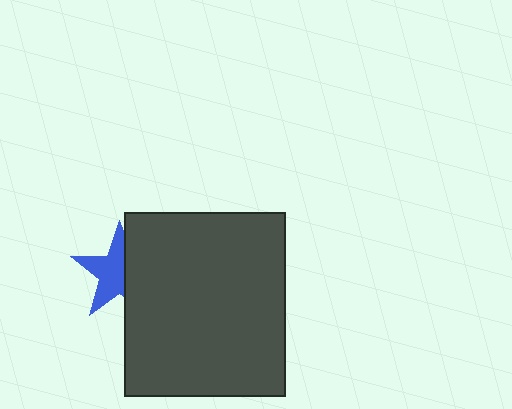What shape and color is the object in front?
The object in front is a dark gray rectangle.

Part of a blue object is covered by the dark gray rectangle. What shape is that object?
It is a star.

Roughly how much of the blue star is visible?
About half of it is visible (roughly 58%).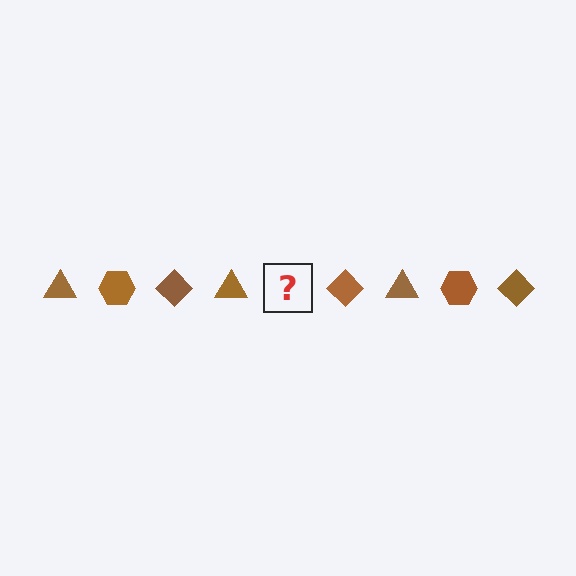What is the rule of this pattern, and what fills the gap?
The rule is that the pattern cycles through triangle, hexagon, diamond shapes in brown. The gap should be filled with a brown hexagon.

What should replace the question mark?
The question mark should be replaced with a brown hexagon.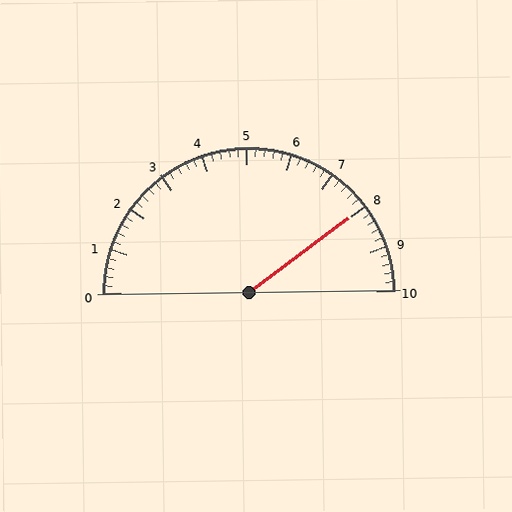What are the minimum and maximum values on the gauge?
The gauge ranges from 0 to 10.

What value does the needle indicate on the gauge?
The needle indicates approximately 8.0.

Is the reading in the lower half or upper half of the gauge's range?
The reading is in the upper half of the range (0 to 10).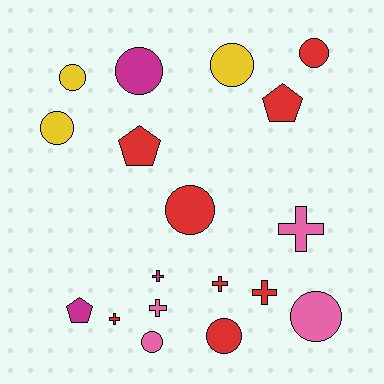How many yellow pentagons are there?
There are no yellow pentagons.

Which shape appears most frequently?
Circle, with 9 objects.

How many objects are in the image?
There are 18 objects.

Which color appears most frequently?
Red, with 8 objects.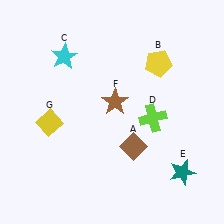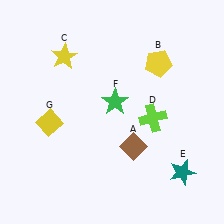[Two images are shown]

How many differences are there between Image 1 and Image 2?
There are 2 differences between the two images.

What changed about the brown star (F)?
In Image 1, F is brown. In Image 2, it changed to green.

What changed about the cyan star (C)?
In Image 1, C is cyan. In Image 2, it changed to yellow.